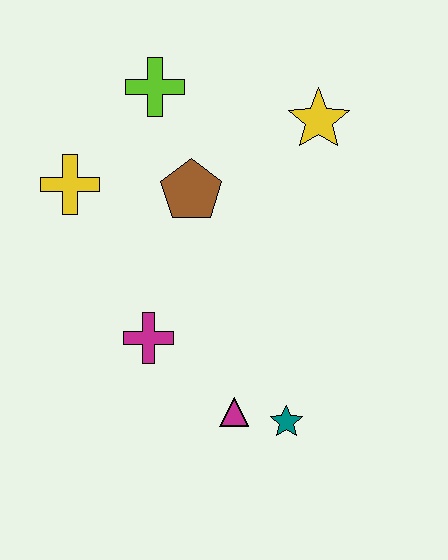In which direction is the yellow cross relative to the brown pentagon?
The yellow cross is to the left of the brown pentagon.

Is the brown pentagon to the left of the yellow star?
Yes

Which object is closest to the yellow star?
The brown pentagon is closest to the yellow star.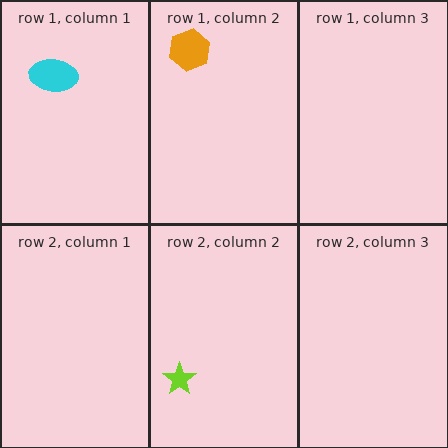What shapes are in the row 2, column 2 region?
The lime star.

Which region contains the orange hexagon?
The row 1, column 2 region.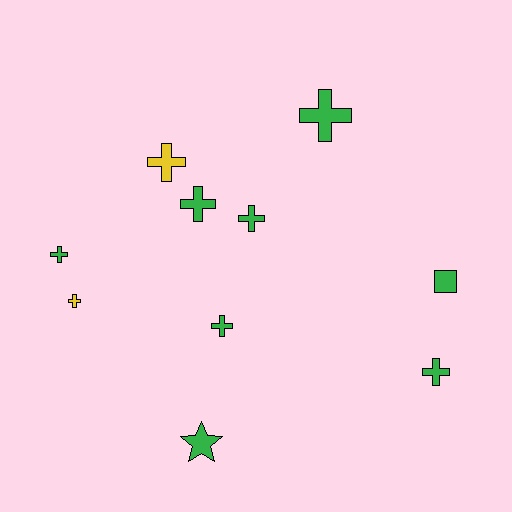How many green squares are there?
There is 1 green square.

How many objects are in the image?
There are 10 objects.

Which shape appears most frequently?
Cross, with 8 objects.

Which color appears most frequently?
Green, with 8 objects.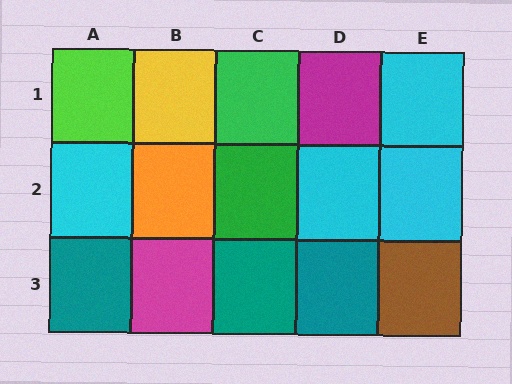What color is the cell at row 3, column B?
Magenta.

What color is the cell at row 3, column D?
Teal.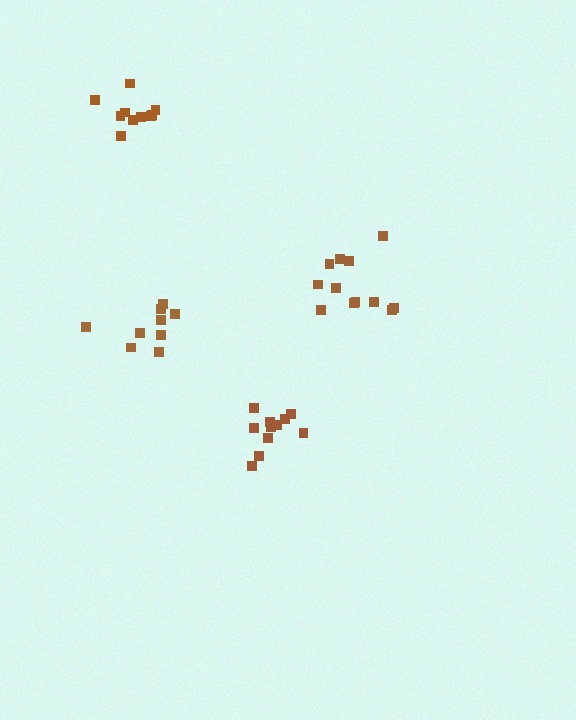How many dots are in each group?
Group 1: 11 dots, Group 2: 10 dots, Group 3: 12 dots, Group 4: 9 dots (42 total).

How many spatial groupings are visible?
There are 4 spatial groupings.